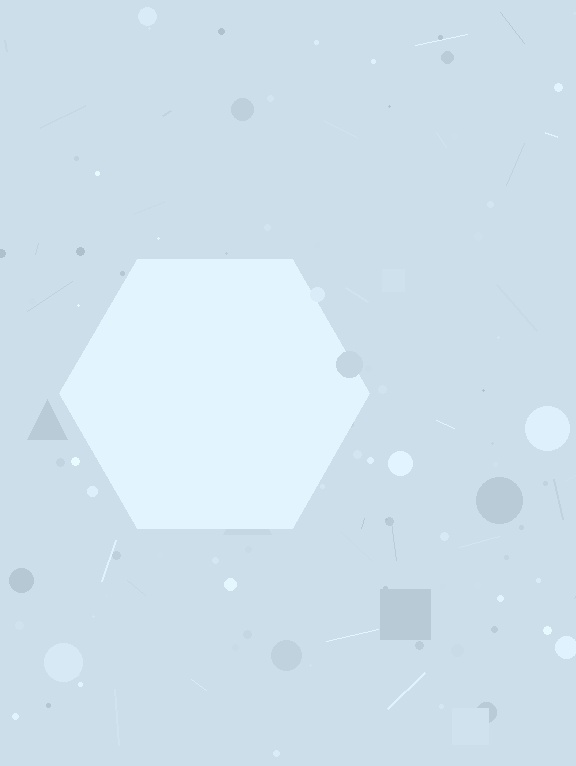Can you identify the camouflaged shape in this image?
The camouflaged shape is a hexagon.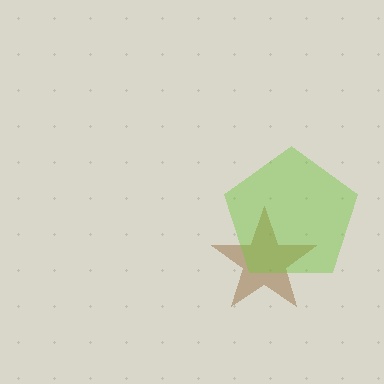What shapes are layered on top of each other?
The layered shapes are: a brown star, a lime pentagon.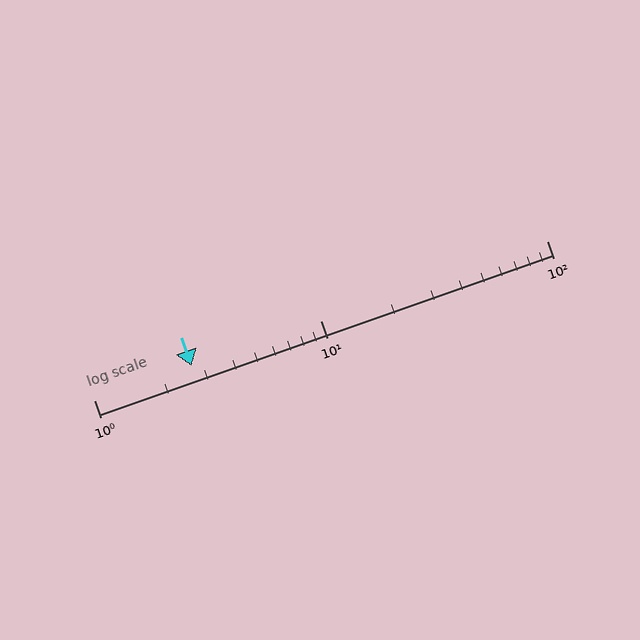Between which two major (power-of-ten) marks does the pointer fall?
The pointer is between 1 and 10.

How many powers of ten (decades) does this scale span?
The scale spans 2 decades, from 1 to 100.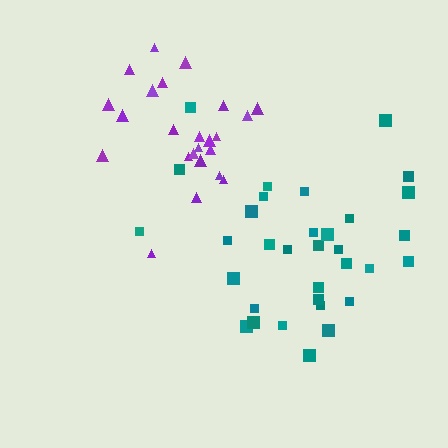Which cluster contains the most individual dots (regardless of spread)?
Teal (33).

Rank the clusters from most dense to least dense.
purple, teal.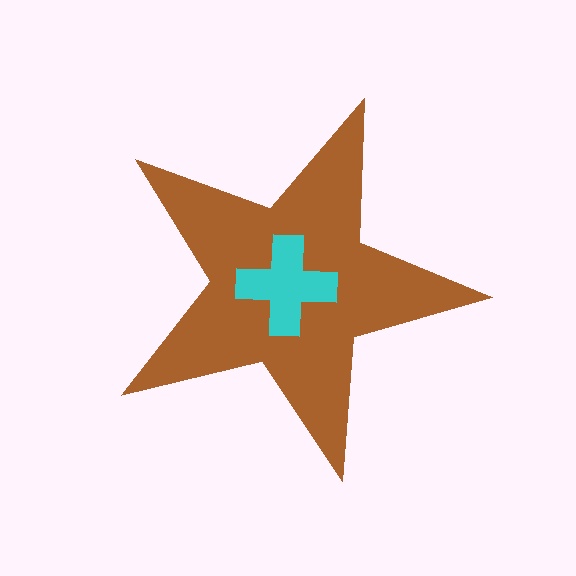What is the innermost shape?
The cyan cross.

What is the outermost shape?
The brown star.